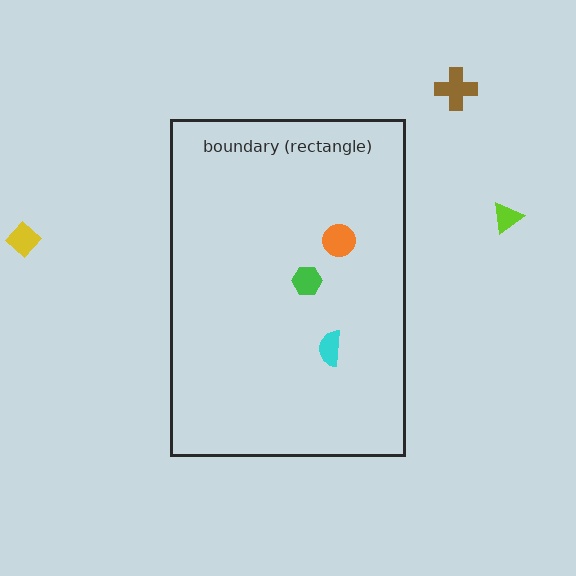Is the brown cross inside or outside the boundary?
Outside.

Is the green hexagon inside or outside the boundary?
Inside.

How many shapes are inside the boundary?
3 inside, 3 outside.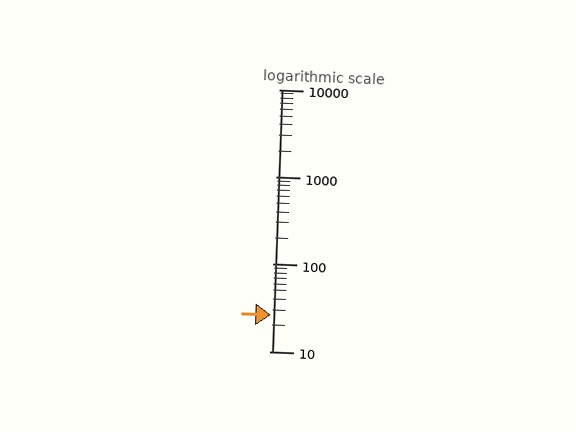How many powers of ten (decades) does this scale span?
The scale spans 3 decades, from 10 to 10000.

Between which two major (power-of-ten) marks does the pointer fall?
The pointer is between 10 and 100.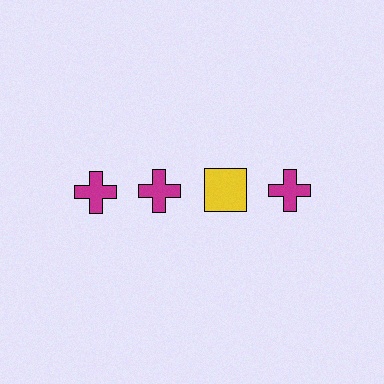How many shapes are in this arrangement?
There are 4 shapes arranged in a grid pattern.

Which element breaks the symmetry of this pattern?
The yellow square in the top row, center column breaks the symmetry. All other shapes are magenta crosses.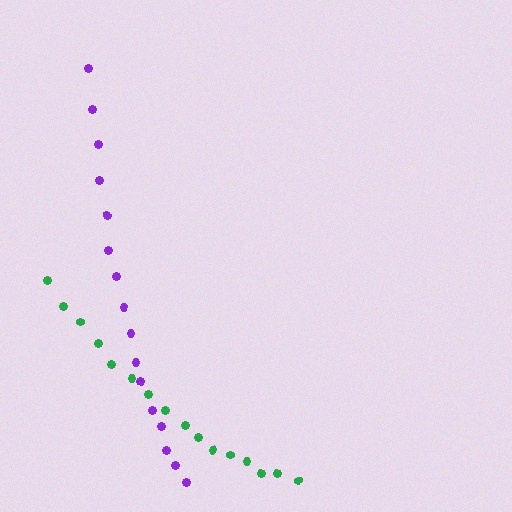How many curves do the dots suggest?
There are 2 distinct paths.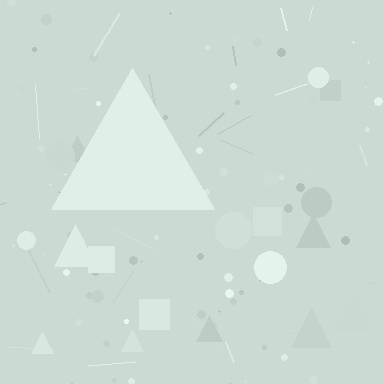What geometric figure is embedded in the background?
A triangle is embedded in the background.